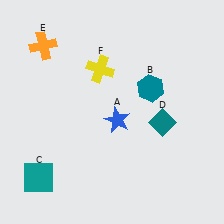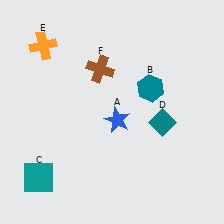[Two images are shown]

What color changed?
The cross (F) changed from yellow in Image 1 to brown in Image 2.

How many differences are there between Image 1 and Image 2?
There is 1 difference between the two images.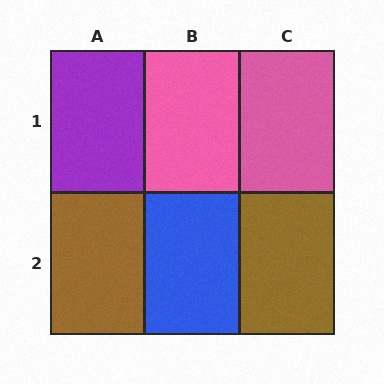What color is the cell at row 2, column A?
Brown.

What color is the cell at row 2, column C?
Brown.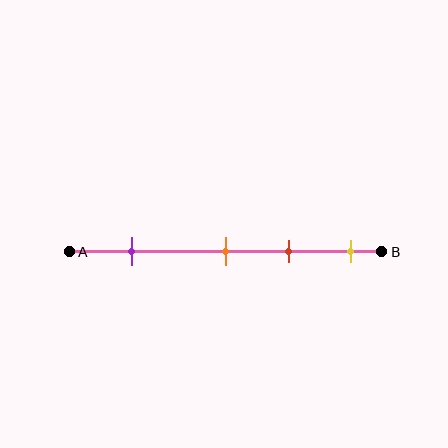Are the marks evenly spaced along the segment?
No, the marks are not evenly spaced.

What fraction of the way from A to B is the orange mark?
The orange mark is approximately 50% (0.5) of the way from A to B.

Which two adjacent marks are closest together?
The orange and red marks are the closest adjacent pair.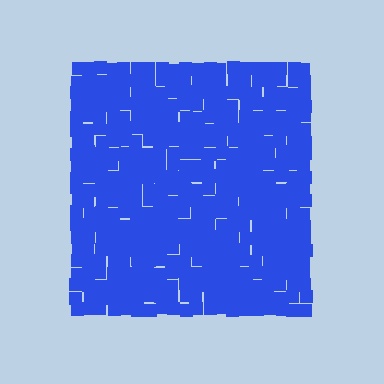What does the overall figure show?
The overall figure shows a square.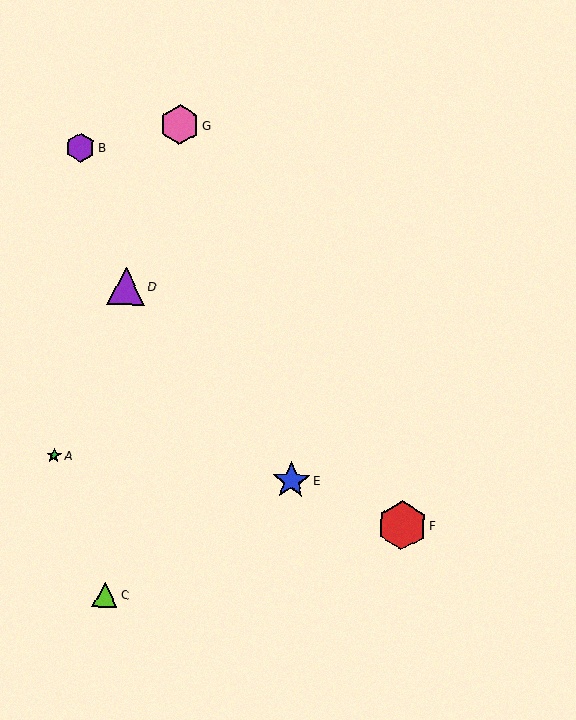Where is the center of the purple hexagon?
The center of the purple hexagon is at (81, 148).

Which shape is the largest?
The red hexagon (labeled F) is the largest.